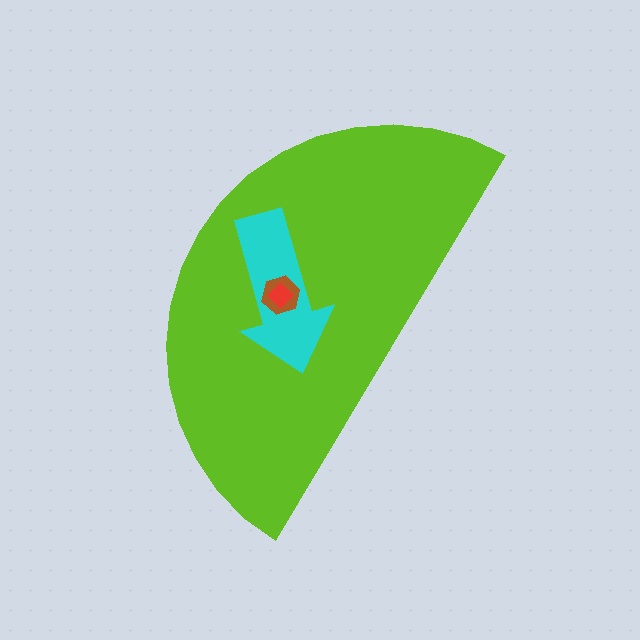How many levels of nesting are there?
4.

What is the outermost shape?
The lime semicircle.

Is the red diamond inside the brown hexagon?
Yes.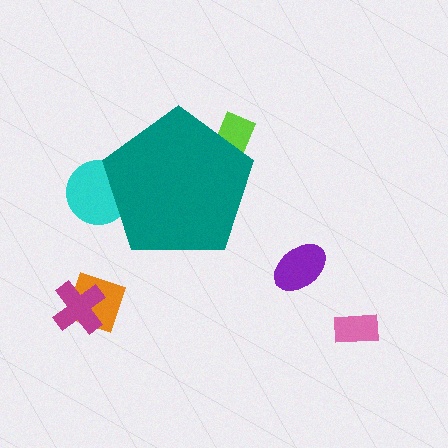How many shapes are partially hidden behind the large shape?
2 shapes are partially hidden.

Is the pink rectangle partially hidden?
No, the pink rectangle is fully visible.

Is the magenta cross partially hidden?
No, the magenta cross is fully visible.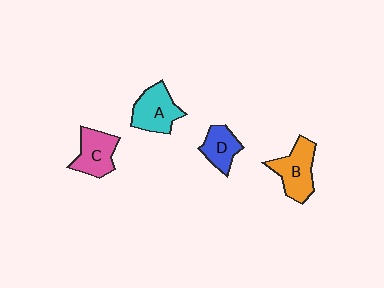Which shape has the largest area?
Shape B (orange).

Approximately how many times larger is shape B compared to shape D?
Approximately 1.4 times.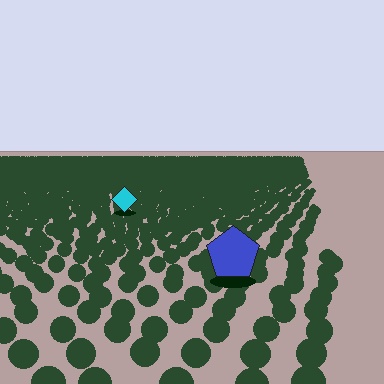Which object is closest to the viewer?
The blue pentagon is closest. The texture marks near it are larger and more spread out.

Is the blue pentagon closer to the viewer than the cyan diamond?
Yes. The blue pentagon is closer — you can tell from the texture gradient: the ground texture is coarser near it.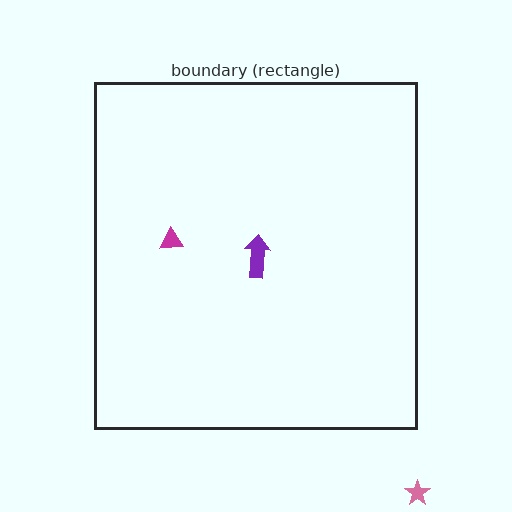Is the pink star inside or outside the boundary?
Outside.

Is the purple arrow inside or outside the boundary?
Inside.